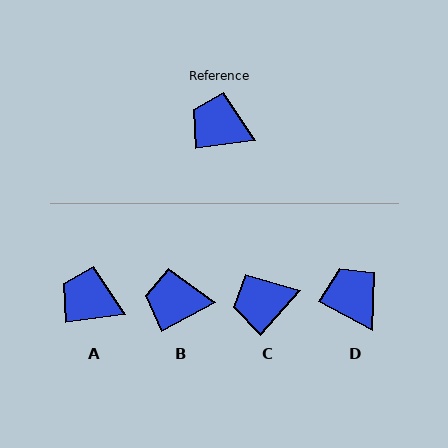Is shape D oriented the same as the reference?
No, it is off by about 36 degrees.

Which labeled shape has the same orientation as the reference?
A.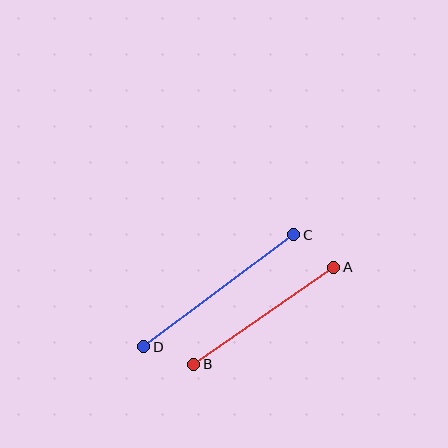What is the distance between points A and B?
The distance is approximately 170 pixels.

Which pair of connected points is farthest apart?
Points C and D are farthest apart.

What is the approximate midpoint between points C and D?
The midpoint is at approximately (219, 291) pixels.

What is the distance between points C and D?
The distance is approximately 187 pixels.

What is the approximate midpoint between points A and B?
The midpoint is at approximately (264, 316) pixels.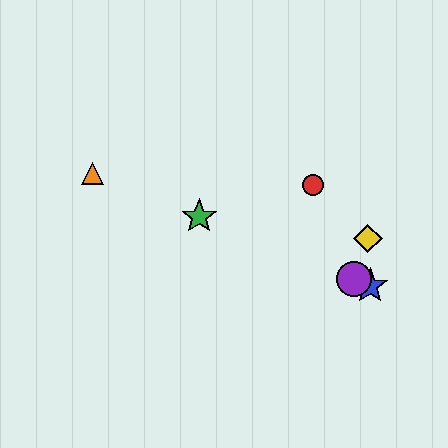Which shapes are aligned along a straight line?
The blue star, the green star, the purple circle, the orange triangle are aligned along a straight line.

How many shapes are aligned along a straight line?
4 shapes (the blue star, the green star, the purple circle, the orange triangle) are aligned along a straight line.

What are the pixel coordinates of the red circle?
The red circle is at (313, 185).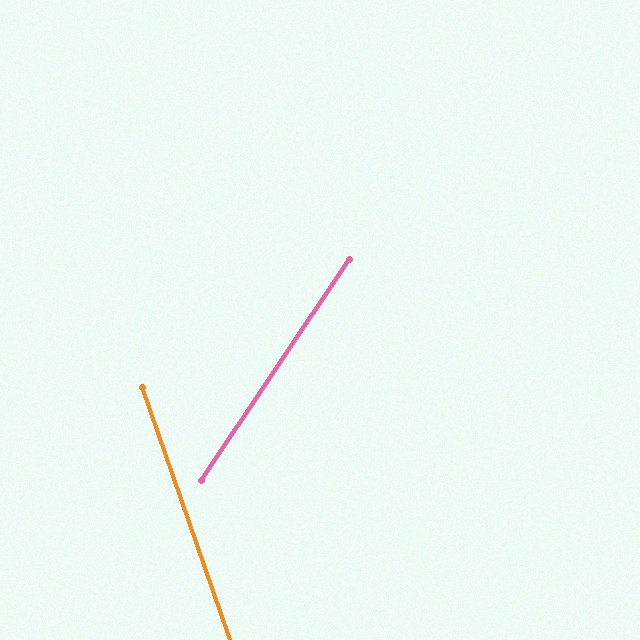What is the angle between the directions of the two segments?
Approximately 53 degrees.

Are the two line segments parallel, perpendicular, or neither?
Neither parallel nor perpendicular — they differ by about 53°.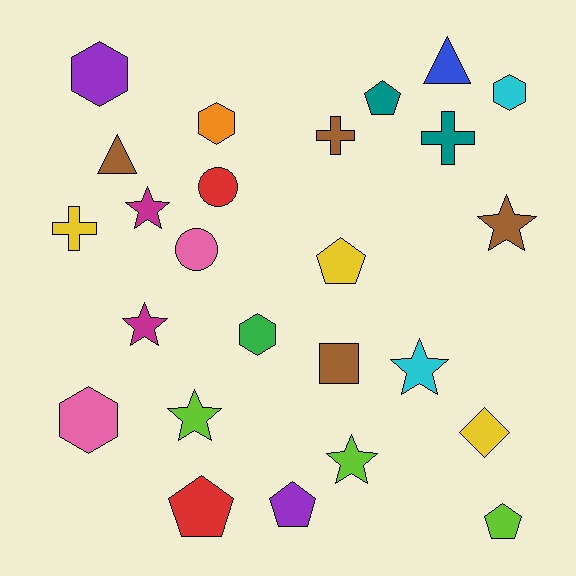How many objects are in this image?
There are 25 objects.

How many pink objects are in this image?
There are 2 pink objects.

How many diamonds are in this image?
There is 1 diamond.